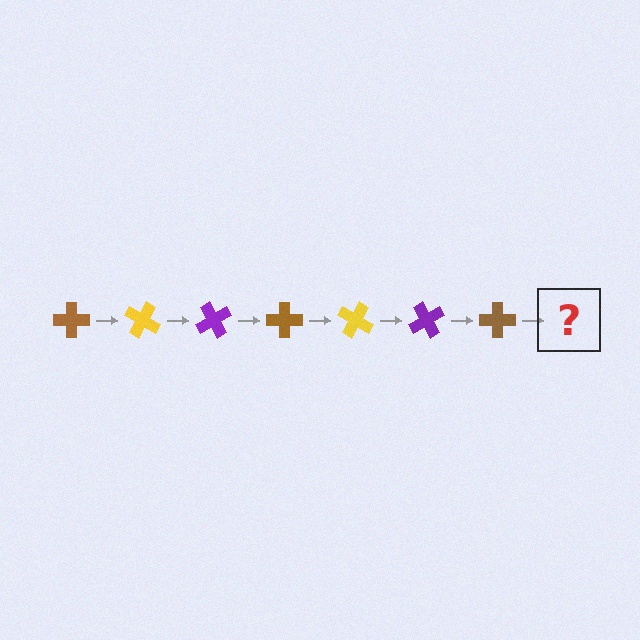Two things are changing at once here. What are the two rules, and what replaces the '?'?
The two rules are that it rotates 30 degrees each step and the color cycles through brown, yellow, and purple. The '?' should be a yellow cross, rotated 210 degrees from the start.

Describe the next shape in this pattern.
It should be a yellow cross, rotated 210 degrees from the start.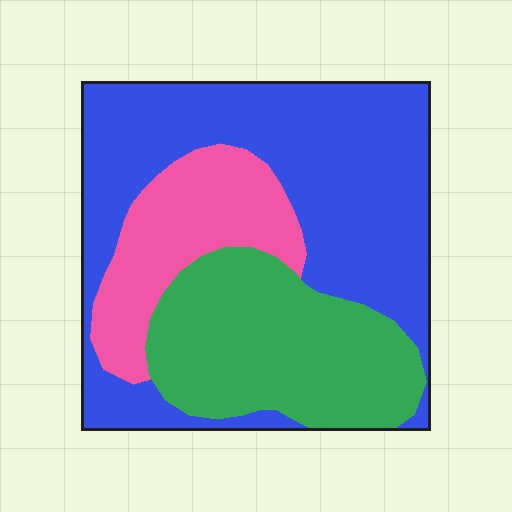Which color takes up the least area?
Pink, at roughly 20%.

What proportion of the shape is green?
Green covers 30% of the shape.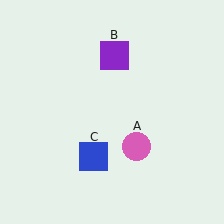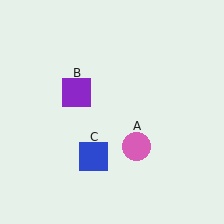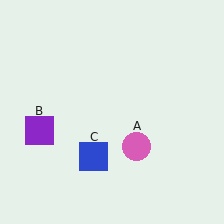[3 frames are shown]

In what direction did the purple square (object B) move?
The purple square (object B) moved down and to the left.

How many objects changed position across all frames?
1 object changed position: purple square (object B).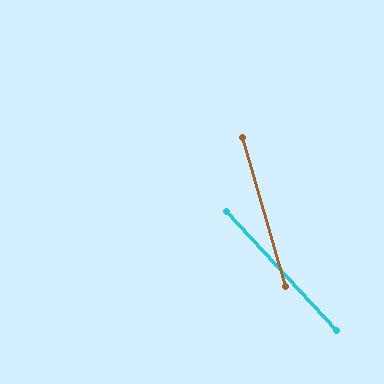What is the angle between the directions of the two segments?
Approximately 26 degrees.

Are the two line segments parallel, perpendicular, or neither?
Neither parallel nor perpendicular — they differ by about 26°.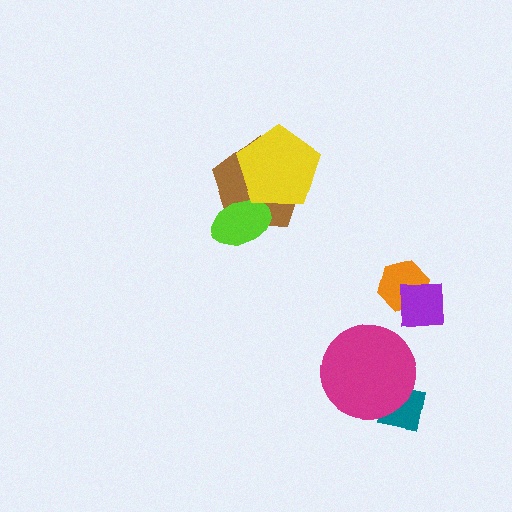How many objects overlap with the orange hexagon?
1 object overlaps with the orange hexagon.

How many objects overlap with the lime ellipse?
2 objects overlap with the lime ellipse.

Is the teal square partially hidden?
Yes, it is partially covered by another shape.